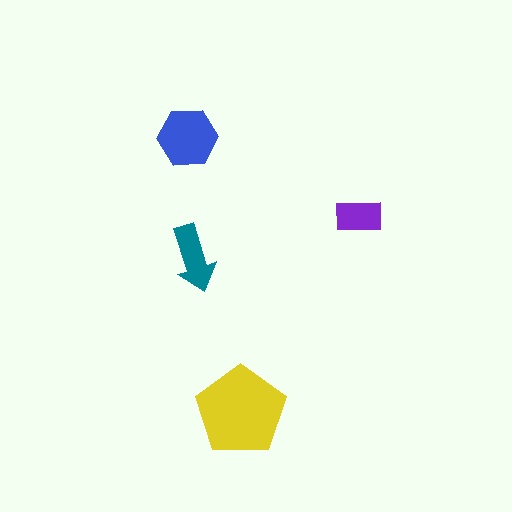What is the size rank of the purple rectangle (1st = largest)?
4th.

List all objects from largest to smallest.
The yellow pentagon, the blue hexagon, the teal arrow, the purple rectangle.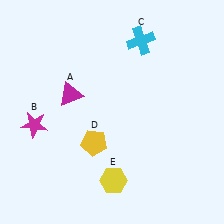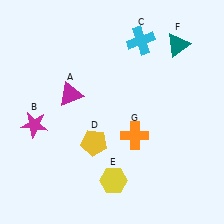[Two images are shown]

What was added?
A teal triangle (F), an orange cross (G) were added in Image 2.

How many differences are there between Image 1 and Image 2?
There are 2 differences between the two images.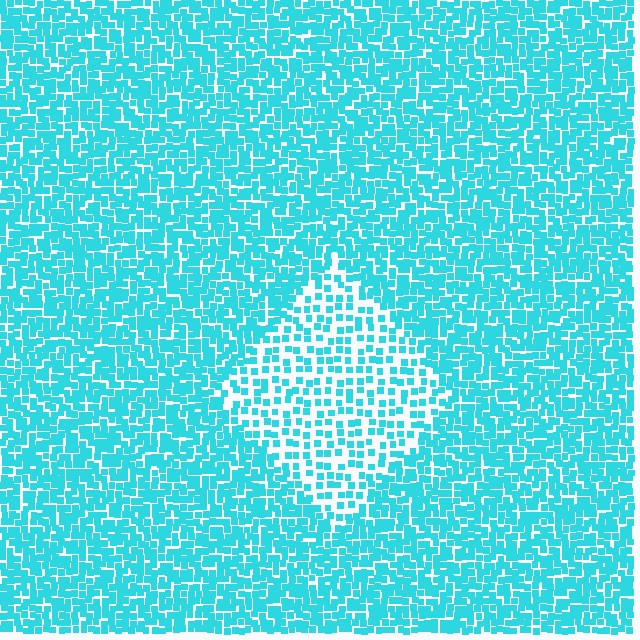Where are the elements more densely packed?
The elements are more densely packed outside the diamond boundary.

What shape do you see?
I see a diamond.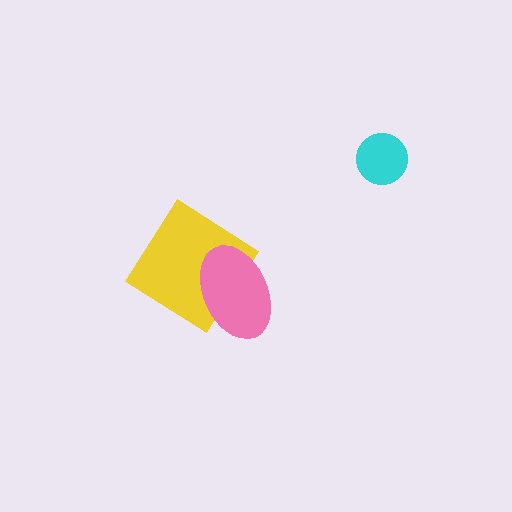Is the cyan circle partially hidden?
No, no other shape covers it.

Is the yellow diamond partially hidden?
Yes, it is partially covered by another shape.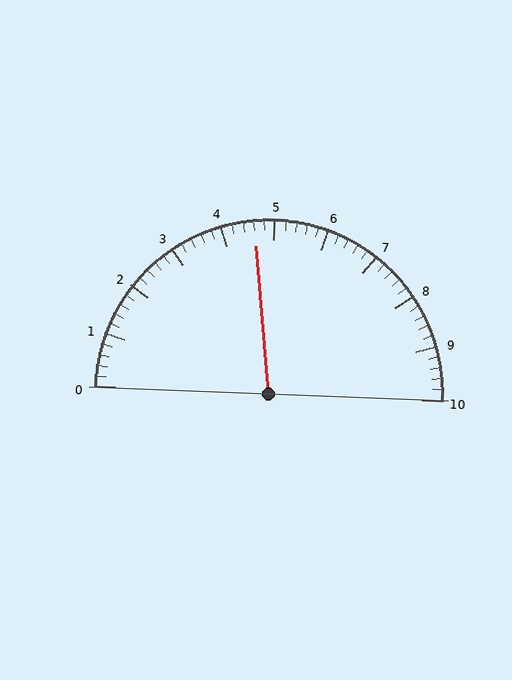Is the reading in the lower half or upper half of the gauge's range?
The reading is in the lower half of the range (0 to 10).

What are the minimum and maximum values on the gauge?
The gauge ranges from 0 to 10.